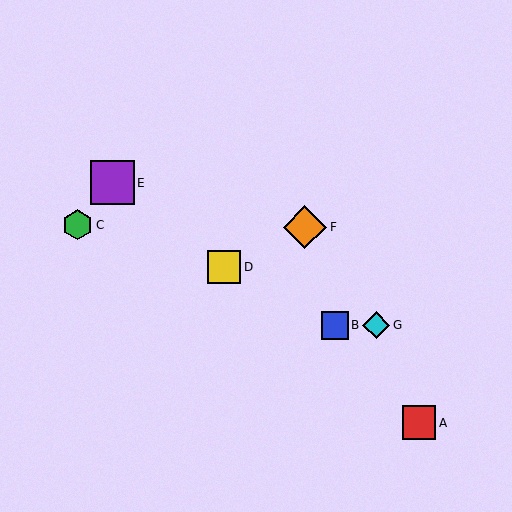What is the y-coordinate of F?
Object F is at y≈227.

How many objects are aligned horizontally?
2 objects (B, G) are aligned horizontally.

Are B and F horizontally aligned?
No, B is at y≈325 and F is at y≈227.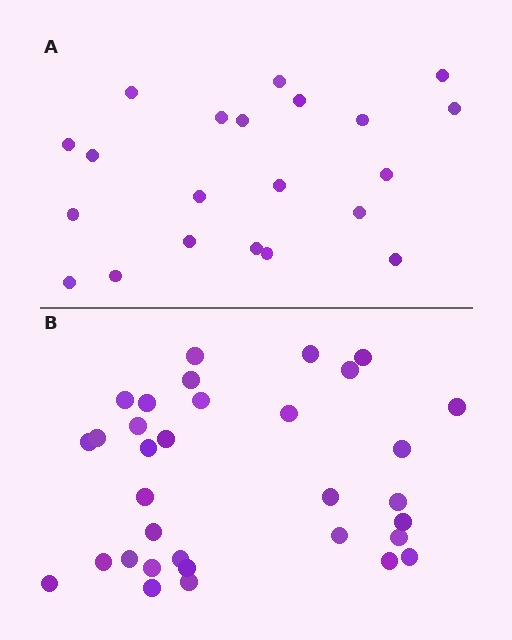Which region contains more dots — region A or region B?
Region B (the bottom region) has more dots.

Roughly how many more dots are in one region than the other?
Region B has roughly 12 or so more dots than region A.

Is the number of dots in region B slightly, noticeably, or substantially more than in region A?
Region B has substantially more. The ratio is roughly 1.6 to 1.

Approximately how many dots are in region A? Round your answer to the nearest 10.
About 20 dots. (The exact count is 21, which rounds to 20.)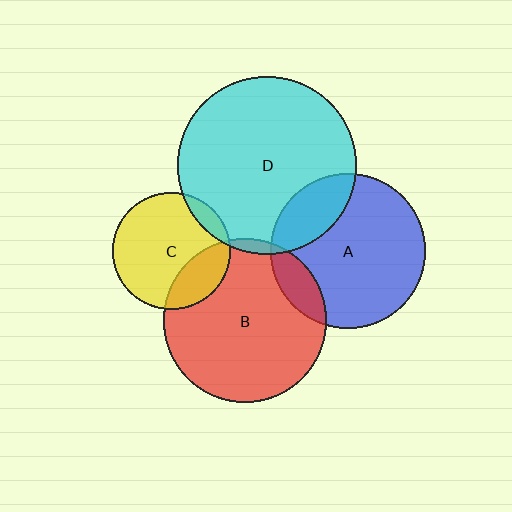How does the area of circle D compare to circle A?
Approximately 1.3 times.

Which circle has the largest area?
Circle D (cyan).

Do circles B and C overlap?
Yes.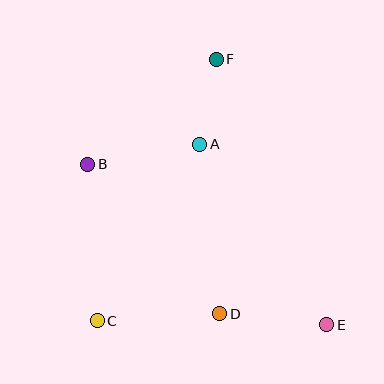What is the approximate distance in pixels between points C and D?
The distance between C and D is approximately 122 pixels.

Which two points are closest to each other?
Points A and F are closest to each other.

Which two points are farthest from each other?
Points B and E are farthest from each other.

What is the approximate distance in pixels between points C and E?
The distance between C and E is approximately 229 pixels.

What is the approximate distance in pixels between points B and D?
The distance between B and D is approximately 199 pixels.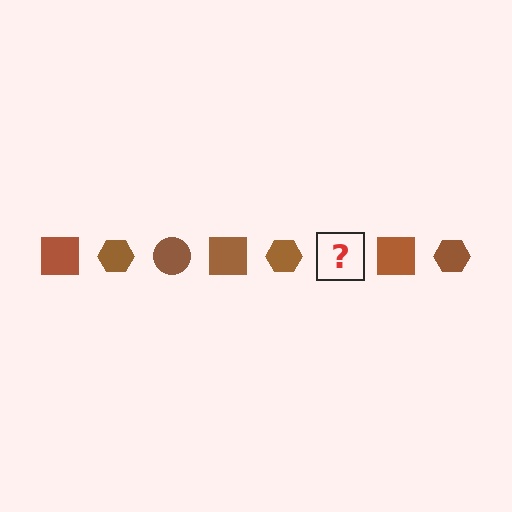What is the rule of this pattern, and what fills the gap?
The rule is that the pattern cycles through square, hexagon, circle shapes in brown. The gap should be filled with a brown circle.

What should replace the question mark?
The question mark should be replaced with a brown circle.